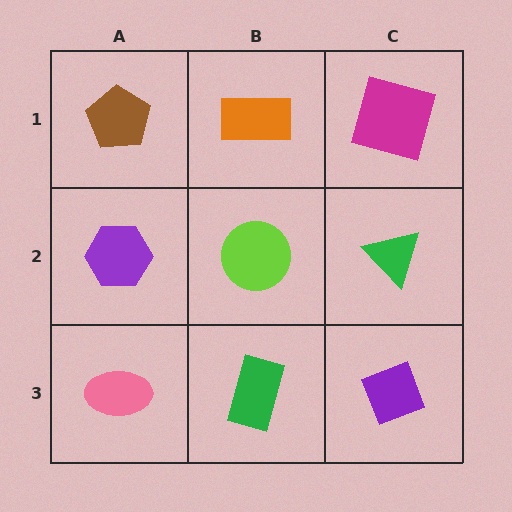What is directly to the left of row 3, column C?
A green rectangle.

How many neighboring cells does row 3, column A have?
2.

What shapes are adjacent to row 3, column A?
A purple hexagon (row 2, column A), a green rectangle (row 3, column B).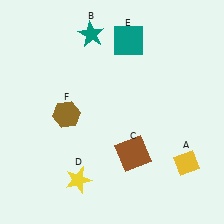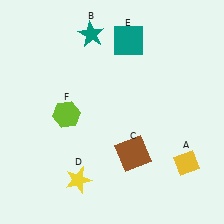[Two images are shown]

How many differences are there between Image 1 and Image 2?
There is 1 difference between the two images.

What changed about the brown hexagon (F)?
In Image 1, F is brown. In Image 2, it changed to lime.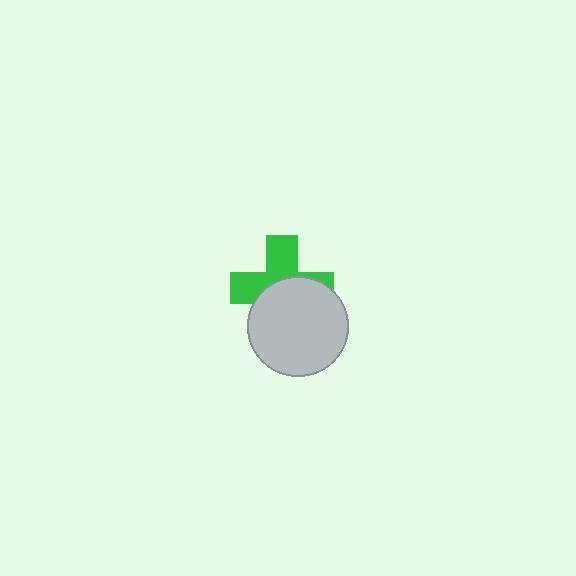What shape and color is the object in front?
The object in front is a light gray circle.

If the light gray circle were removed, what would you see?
You would see the complete green cross.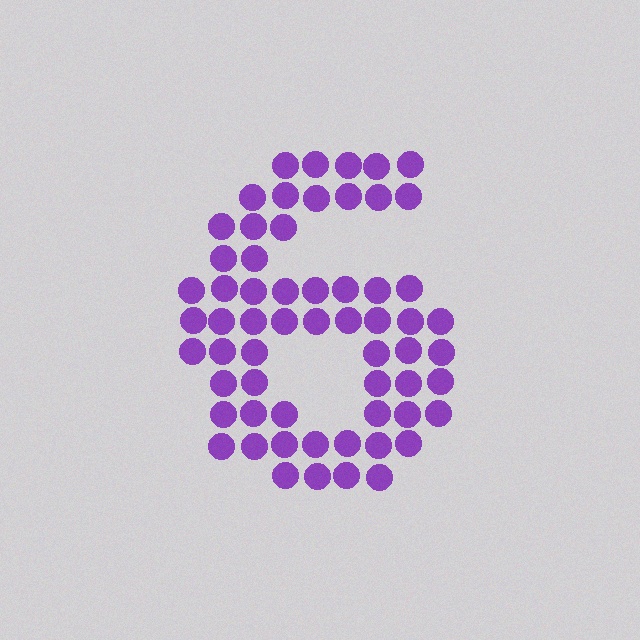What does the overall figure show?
The overall figure shows the digit 6.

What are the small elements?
The small elements are circles.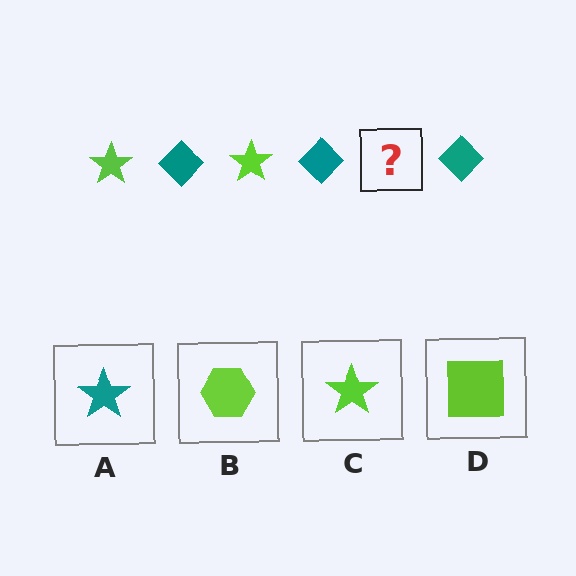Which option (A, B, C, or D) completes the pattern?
C.